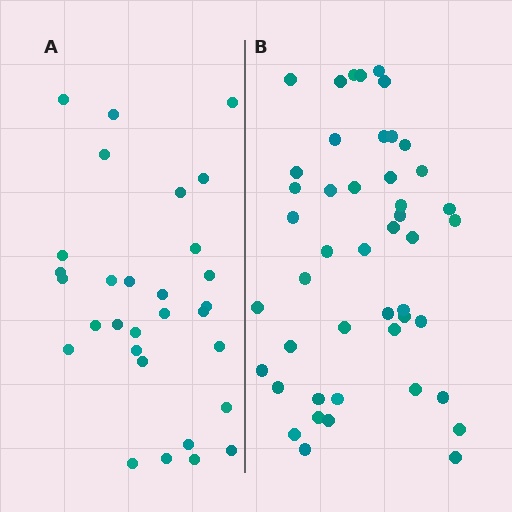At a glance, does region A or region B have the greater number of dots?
Region B (the right region) has more dots.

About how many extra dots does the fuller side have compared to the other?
Region B has approximately 15 more dots than region A.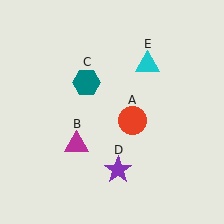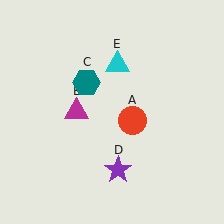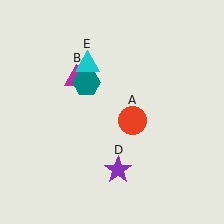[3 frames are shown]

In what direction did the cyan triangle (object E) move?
The cyan triangle (object E) moved left.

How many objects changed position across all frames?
2 objects changed position: magenta triangle (object B), cyan triangle (object E).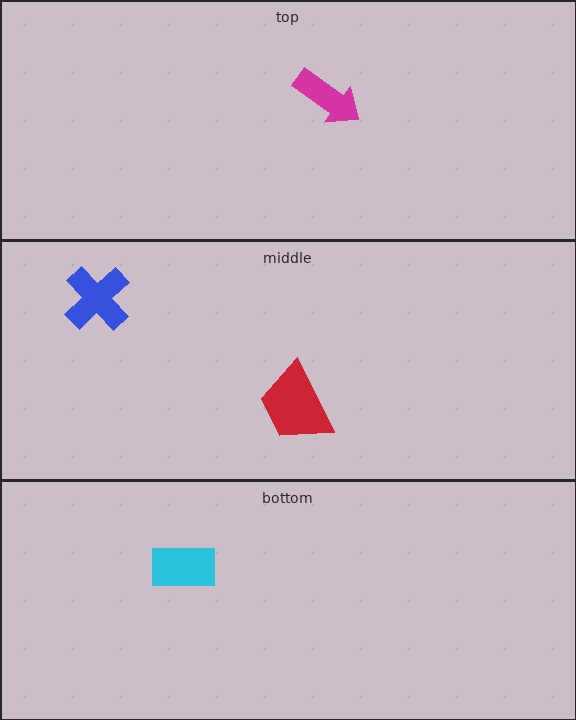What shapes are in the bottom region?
The cyan rectangle.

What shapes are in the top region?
The magenta arrow.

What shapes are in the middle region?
The blue cross, the red trapezoid.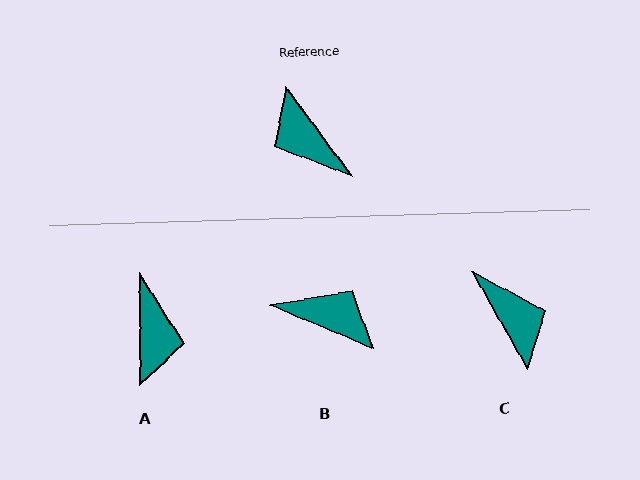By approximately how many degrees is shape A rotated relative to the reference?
Approximately 143 degrees counter-clockwise.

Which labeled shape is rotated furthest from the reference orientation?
C, about 173 degrees away.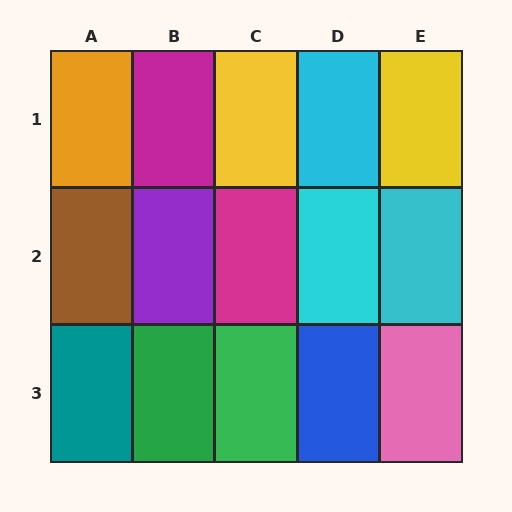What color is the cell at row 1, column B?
Magenta.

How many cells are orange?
1 cell is orange.